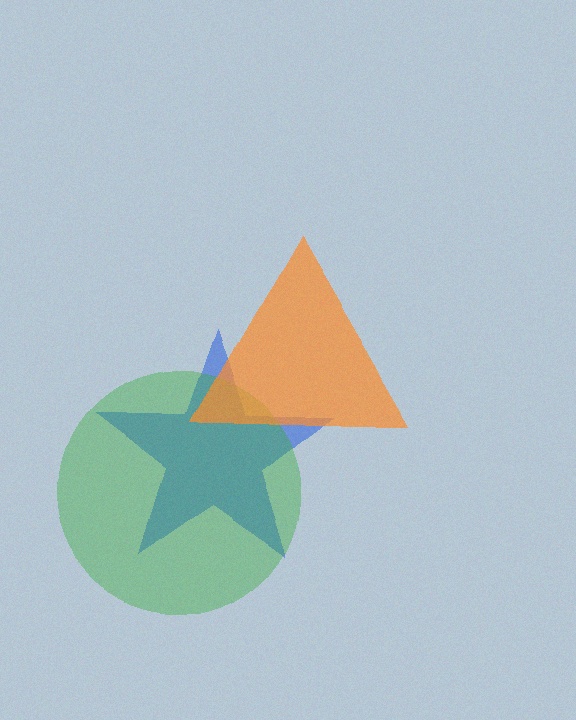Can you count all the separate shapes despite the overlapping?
Yes, there are 3 separate shapes.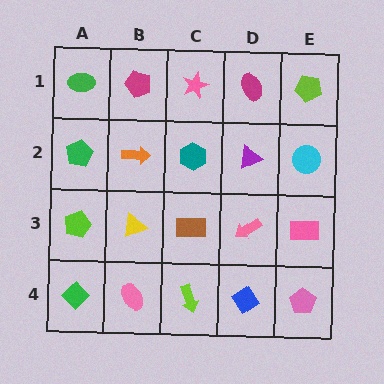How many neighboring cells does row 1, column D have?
3.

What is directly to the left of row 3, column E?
A pink arrow.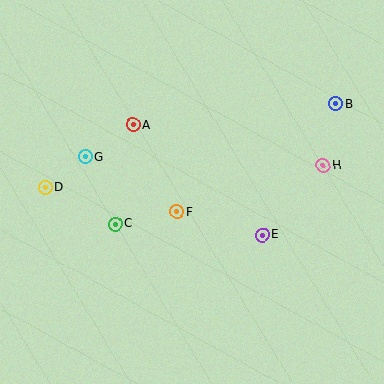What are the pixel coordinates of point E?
Point E is at (262, 235).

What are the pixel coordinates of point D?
Point D is at (45, 187).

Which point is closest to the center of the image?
Point F at (177, 212) is closest to the center.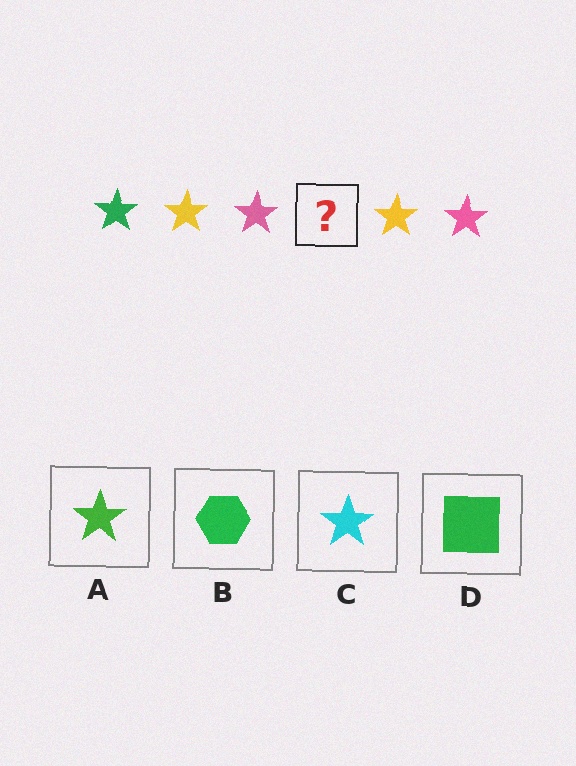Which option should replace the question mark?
Option A.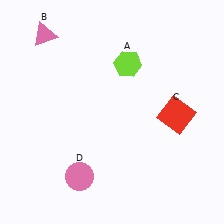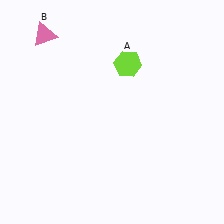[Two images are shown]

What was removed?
The red square (C), the pink circle (D) were removed in Image 2.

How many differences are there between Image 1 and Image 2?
There are 2 differences between the two images.